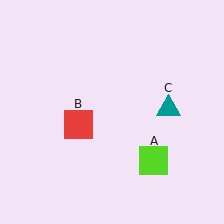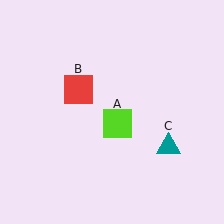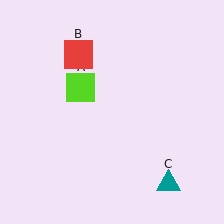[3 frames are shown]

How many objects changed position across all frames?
3 objects changed position: lime square (object A), red square (object B), teal triangle (object C).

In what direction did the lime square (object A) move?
The lime square (object A) moved up and to the left.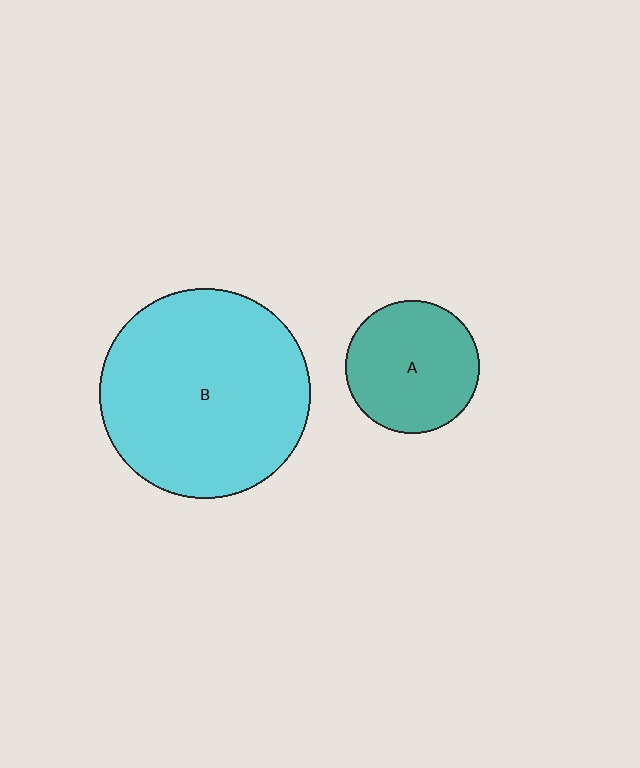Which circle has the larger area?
Circle B (cyan).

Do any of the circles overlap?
No, none of the circles overlap.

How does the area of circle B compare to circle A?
Approximately 2.5 times.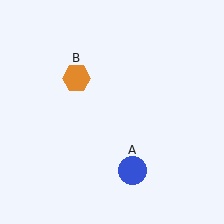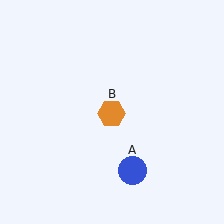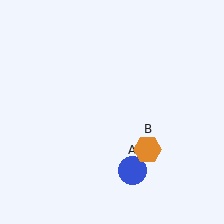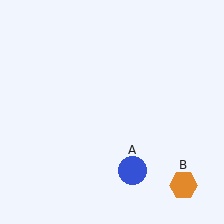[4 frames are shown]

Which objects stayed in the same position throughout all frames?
Blue circle (object A) remained stationary.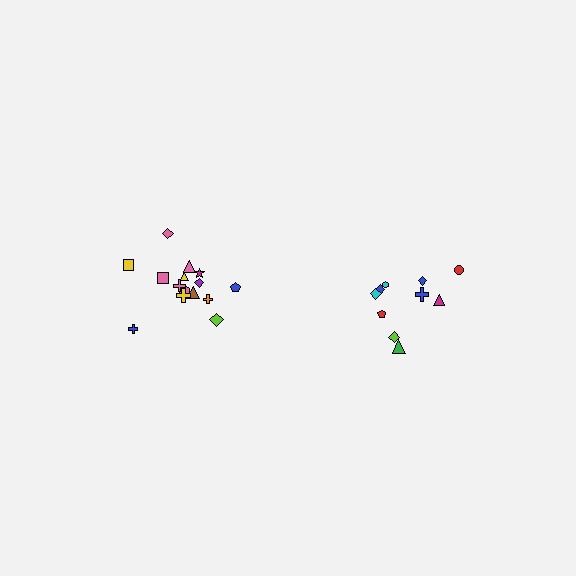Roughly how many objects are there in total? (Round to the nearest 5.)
Roughly 25 objects in total.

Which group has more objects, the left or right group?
The left group.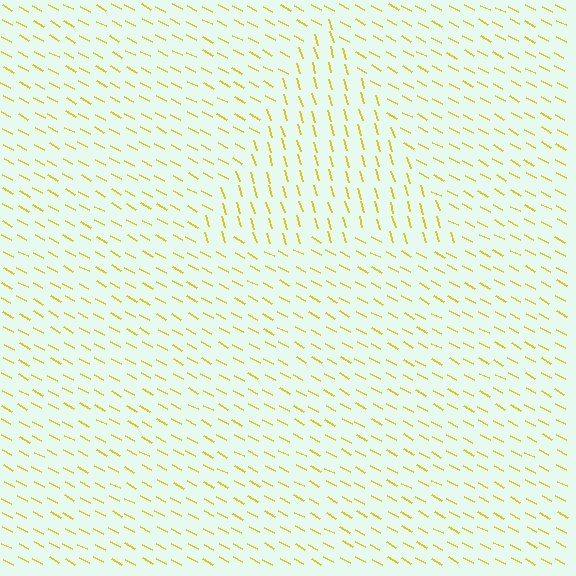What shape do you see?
I see a triangle.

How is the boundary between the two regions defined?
The boundary is defined purely by a change in line orientation (approximately 45 degrees difference). All lines are the same color and thickness.